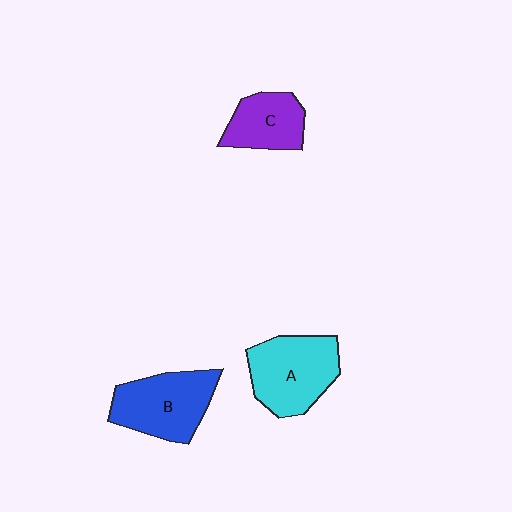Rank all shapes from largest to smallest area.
From largest to smallest: A (cyan), B (blue), C (purple).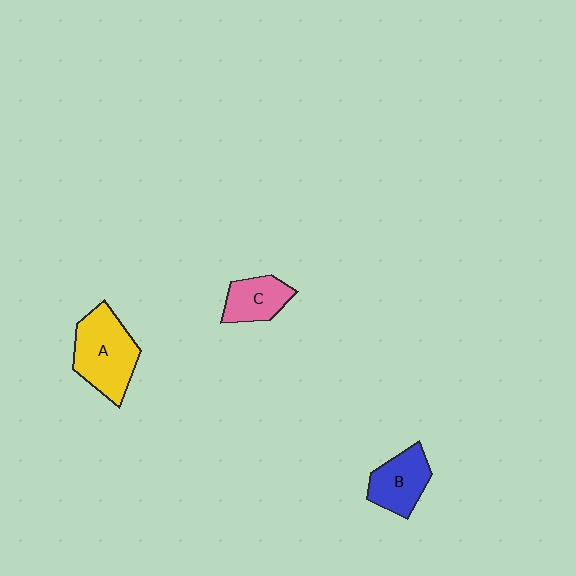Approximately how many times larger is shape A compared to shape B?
Approximately 1.5 times.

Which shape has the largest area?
Shape A (yellow).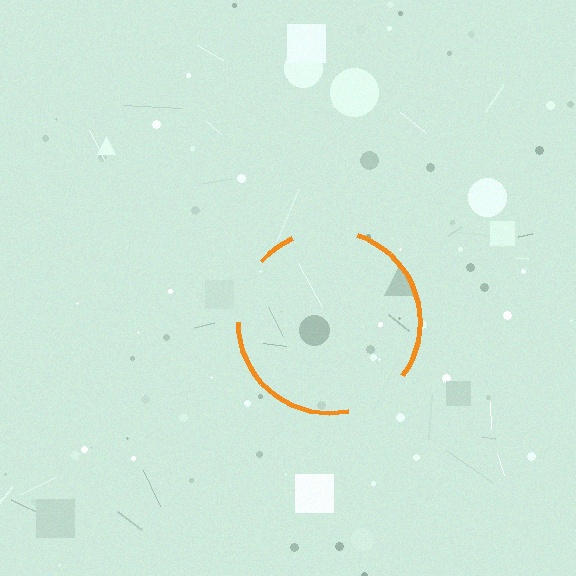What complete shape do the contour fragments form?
The contour fragments form a circle.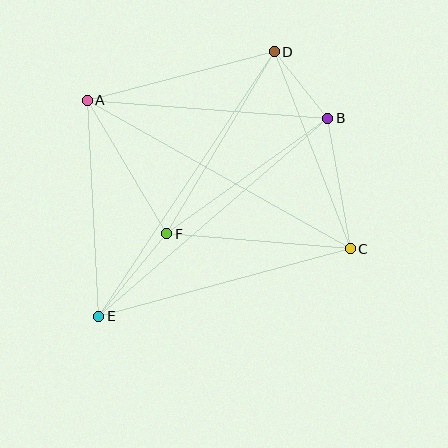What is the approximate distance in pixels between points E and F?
The distance between E and F is approximately 107 pixels.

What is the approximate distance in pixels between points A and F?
The distance between A and F is approximately 155 pixels.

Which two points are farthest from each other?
Points D and E are farthest from each other.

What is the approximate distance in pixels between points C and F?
The distance between C and F is approximately 184 pixels.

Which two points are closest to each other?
Points B and D are closest to each other.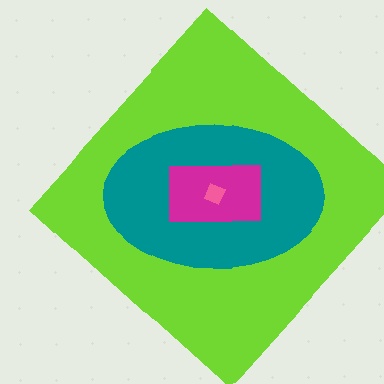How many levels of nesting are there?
4.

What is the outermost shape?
The lime diamond.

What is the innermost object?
The pink diamond.